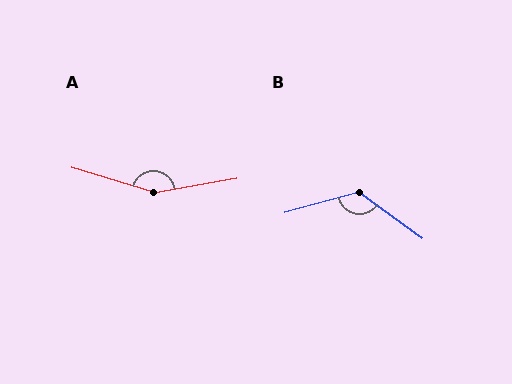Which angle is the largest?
A, at approximately 153 degrees.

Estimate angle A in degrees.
Approximately 153 degrees.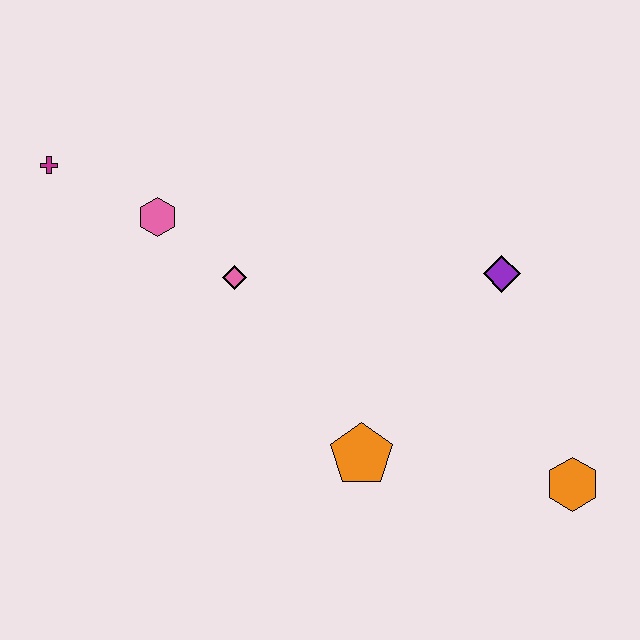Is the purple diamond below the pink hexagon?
Yes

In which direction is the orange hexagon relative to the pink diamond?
The orange hexagon is to the right of the pink diamond.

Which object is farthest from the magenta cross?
The orange hexagon is farthest from the magenta cross.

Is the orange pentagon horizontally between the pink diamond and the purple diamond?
Yes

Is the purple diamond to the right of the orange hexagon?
No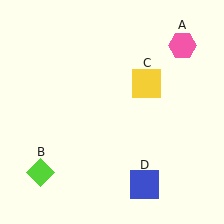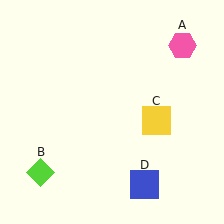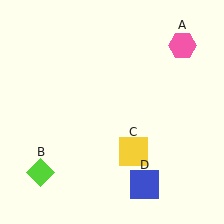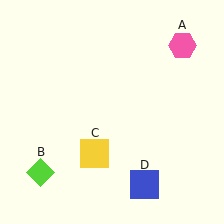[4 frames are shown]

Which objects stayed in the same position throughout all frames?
Pink hexagon (object A) and lime diamond (object B) and blue square (object D) remained stationary.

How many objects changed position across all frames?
1 object changed position: yellow square (object C).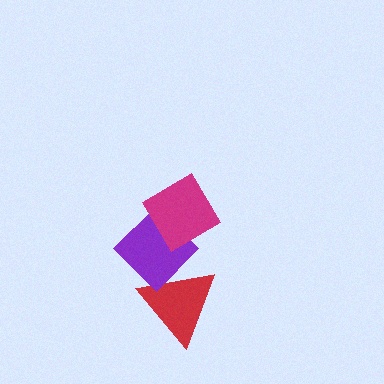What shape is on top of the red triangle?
The purple diamond is on top of the red triangle.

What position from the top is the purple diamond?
The purple diamond is 2nd from the top.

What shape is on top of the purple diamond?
The magenta diamond is on top of the purple diamond.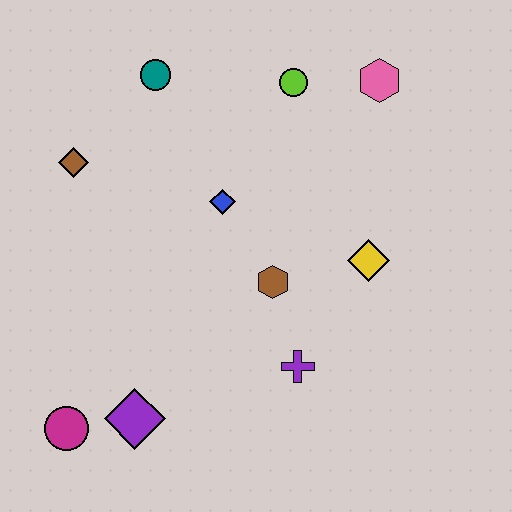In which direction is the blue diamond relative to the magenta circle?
The blue diamond is above the magenta circle.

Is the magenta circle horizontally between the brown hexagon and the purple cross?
No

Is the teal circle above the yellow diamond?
Yes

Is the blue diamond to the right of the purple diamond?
Yes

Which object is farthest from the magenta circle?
The pink hexagon is farthest from the magenta circle.